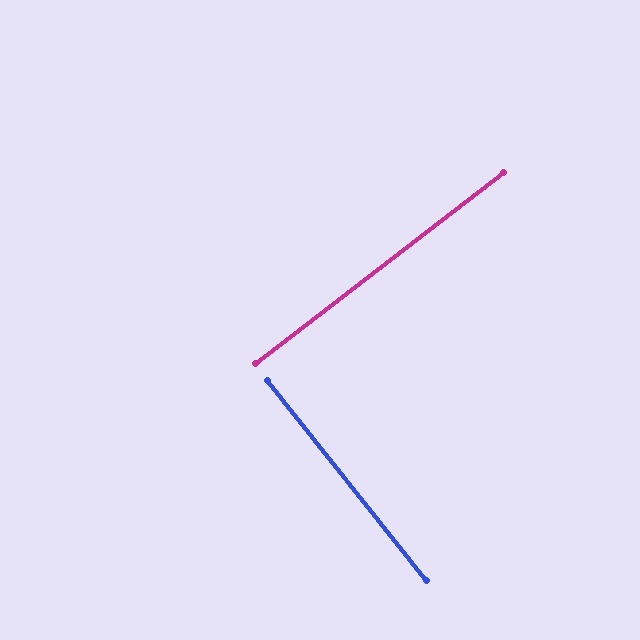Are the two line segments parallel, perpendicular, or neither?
Perpendicular — they meet at approximately 89°.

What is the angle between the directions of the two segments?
Approximately 89 degrees.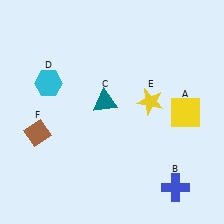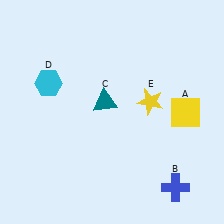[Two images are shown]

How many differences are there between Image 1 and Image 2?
There is 1 difference between the two images.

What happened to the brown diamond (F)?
The brown diamond (F) was removed in Image 2. It was in the bottom-left area of Image 1.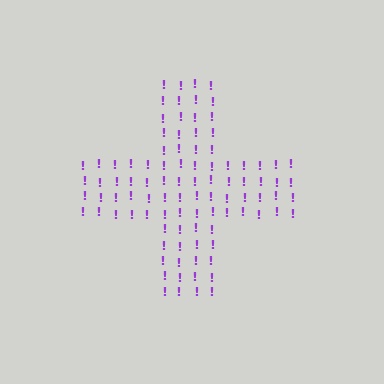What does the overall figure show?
The overall figure shows a cross.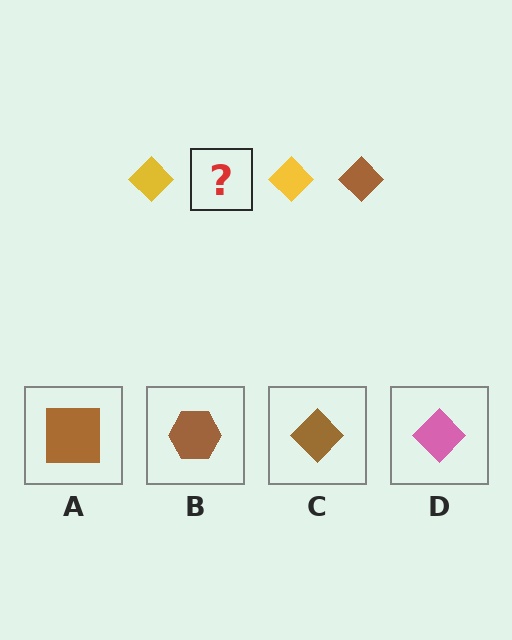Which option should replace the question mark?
Option C.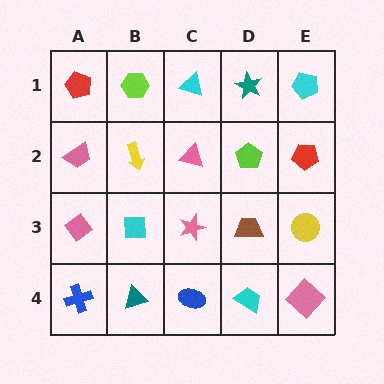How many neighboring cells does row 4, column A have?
2.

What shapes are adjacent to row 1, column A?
A pink trapezoid (row 2, column A), a lime hexagon (row 1, column B).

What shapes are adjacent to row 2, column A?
A red pentagon (row 1, column A), a pink diamond (row 3, column A), a yellow arrow (row 2, column B).